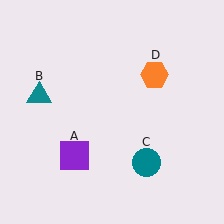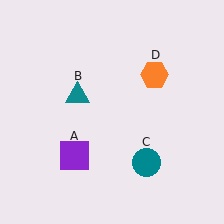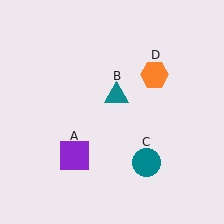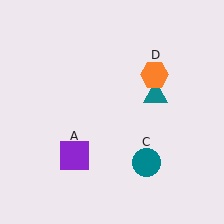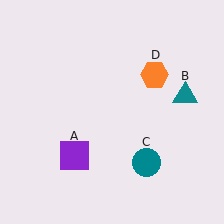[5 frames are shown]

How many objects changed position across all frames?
1 object changed position: teal triangle (object B).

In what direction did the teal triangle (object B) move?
The teal triangle (object B) moved right.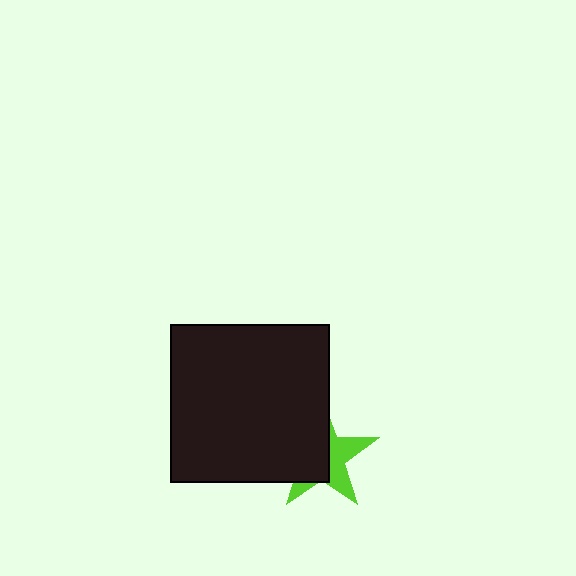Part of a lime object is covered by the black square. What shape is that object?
It is a star.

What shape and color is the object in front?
The object in front is a black square.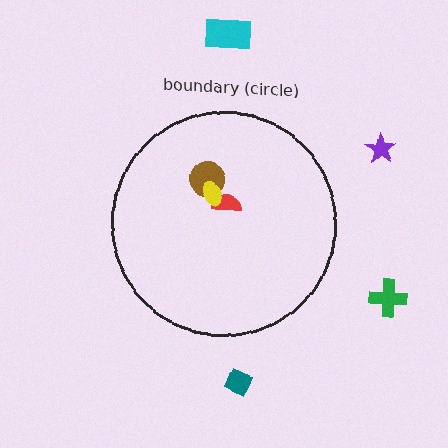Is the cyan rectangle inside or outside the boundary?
Outside.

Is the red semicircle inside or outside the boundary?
Inside.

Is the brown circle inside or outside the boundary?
Inside.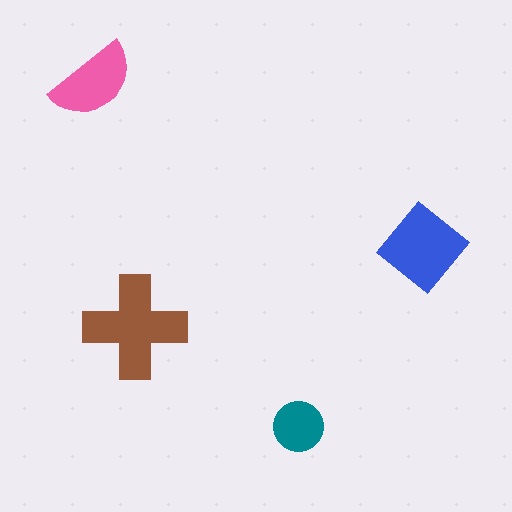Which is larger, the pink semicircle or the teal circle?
The pink semicircle.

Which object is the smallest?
The teal circle.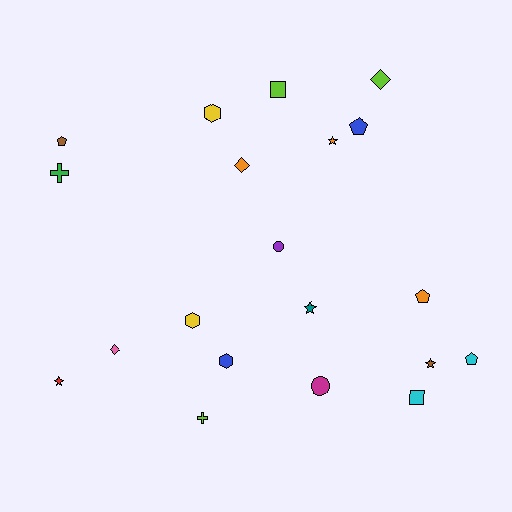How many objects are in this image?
There are 20 objects.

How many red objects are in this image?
There is 1 red object.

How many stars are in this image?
There are 4 stars.